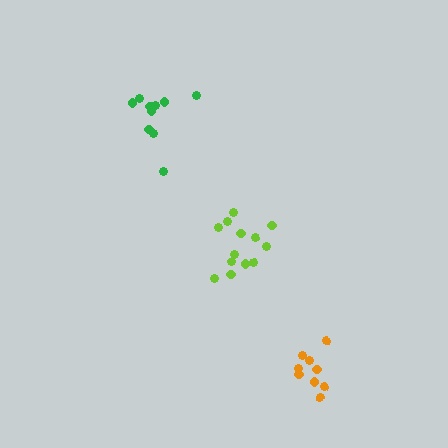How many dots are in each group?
Group 1: 13 dots, Group 2: 10 dots, Group 3: 9 dots (32 total).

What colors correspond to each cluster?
The clusters are colored: lime, green, orange.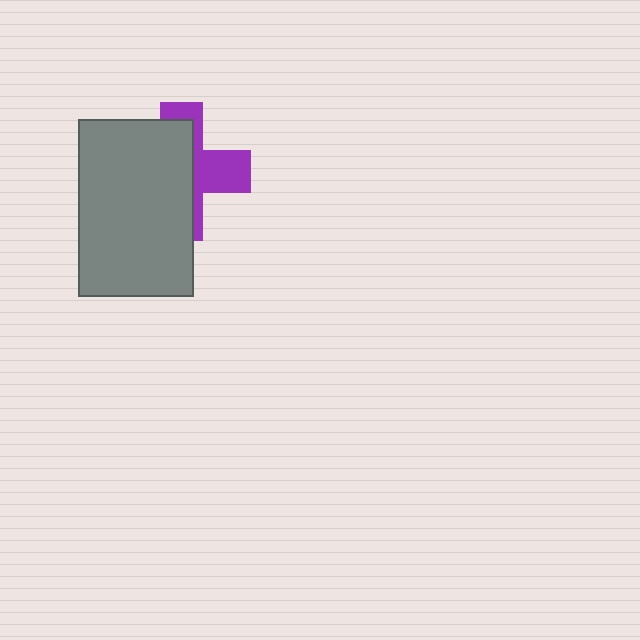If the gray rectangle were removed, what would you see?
You would see the complete purple cross.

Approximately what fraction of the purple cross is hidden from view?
Roughly 60% of the purple cross is hidden behind the gray rectangle.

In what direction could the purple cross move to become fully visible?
The purple cross could move right. That would shift it out from behind the gray rectangle entirely.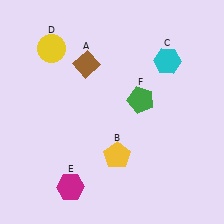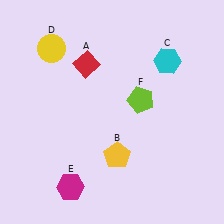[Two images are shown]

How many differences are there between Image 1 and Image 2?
There are 2 differences between the two images.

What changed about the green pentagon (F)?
In Image 1, F is green. In Image 2, it changed to lime.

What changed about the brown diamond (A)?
In Image 1, A is brown. In Image 2, it changed to red.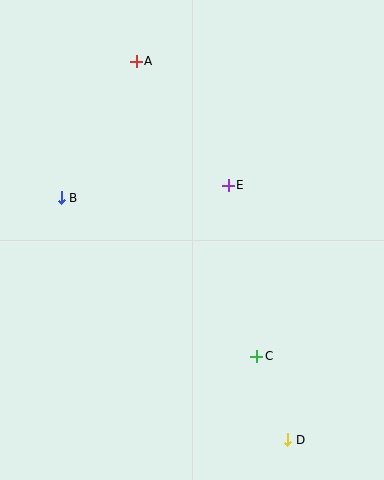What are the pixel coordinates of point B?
Point B is at (61, 198).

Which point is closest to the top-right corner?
Point E is closest to the top-right corner.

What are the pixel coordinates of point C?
Point C is at (257, 356).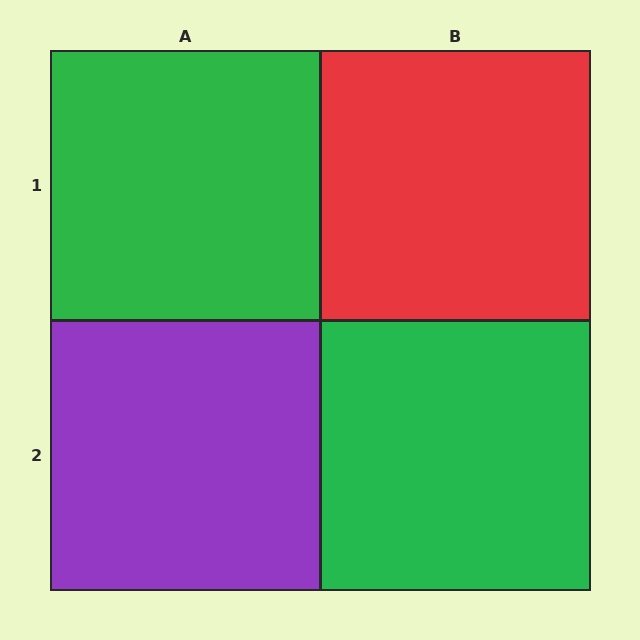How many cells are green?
2 cells are green.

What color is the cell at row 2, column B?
Green.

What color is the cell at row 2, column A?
Purple.